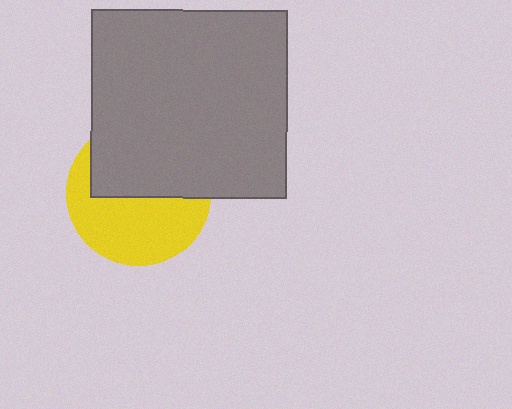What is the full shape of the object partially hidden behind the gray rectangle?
The partially hidden object is a yellow circle.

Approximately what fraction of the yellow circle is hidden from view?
Roughly 48% of the yellow circle is hidden behind the gray rectangle.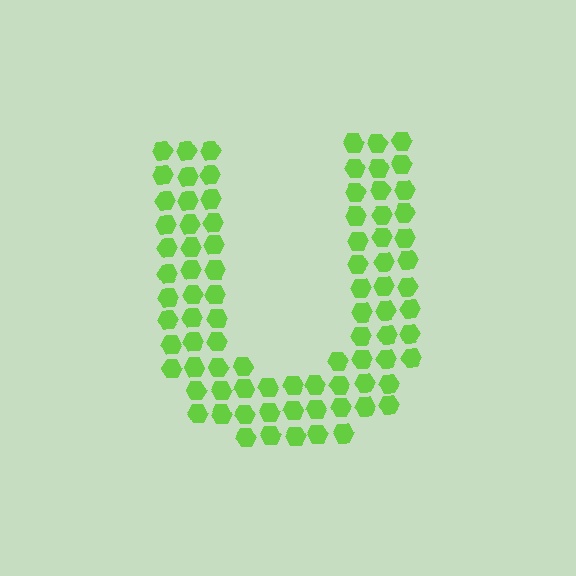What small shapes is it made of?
It is made of small hexagons.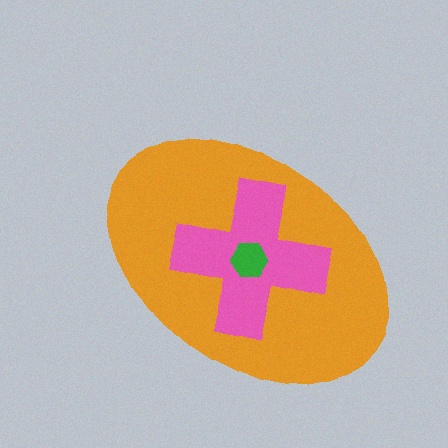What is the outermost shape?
The orange ellipse.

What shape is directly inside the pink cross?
The green hexagon.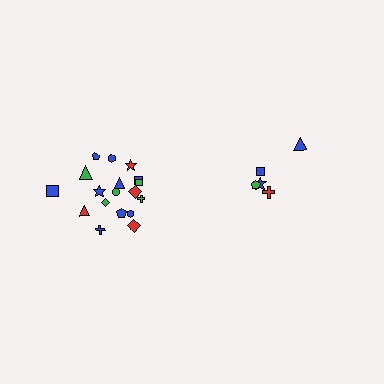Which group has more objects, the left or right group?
The left group.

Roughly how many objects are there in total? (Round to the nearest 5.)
Roughly 25 objects in total.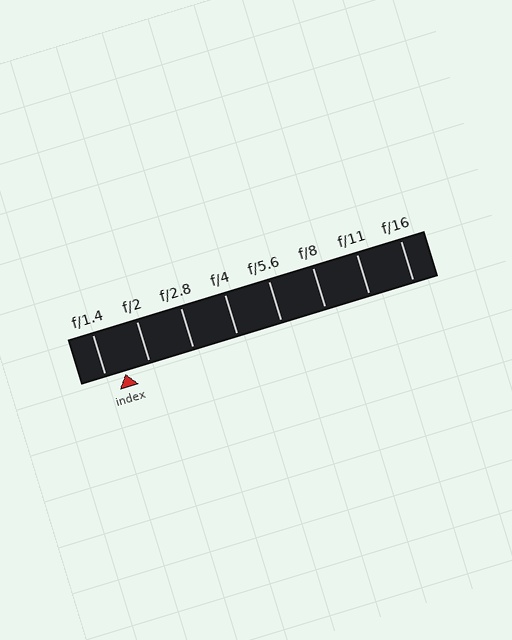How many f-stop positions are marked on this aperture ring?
There are 8 f-stop positions marked.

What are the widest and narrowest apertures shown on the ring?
The widest aperture shown is f/1.4 and the narrowest is f/16.